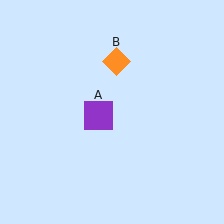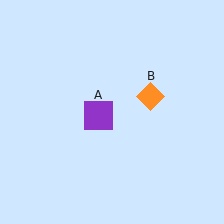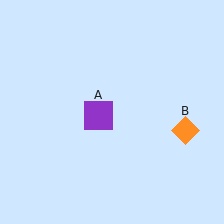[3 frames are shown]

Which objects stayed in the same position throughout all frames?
Purple square (object A) remained stationary.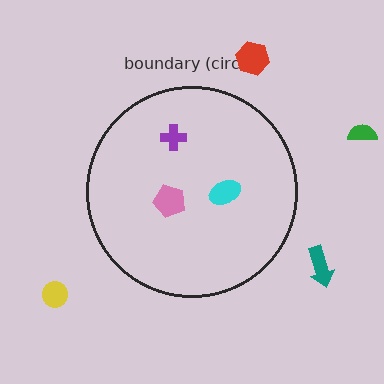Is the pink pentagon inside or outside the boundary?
Inside.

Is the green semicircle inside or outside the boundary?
Outside.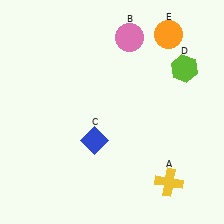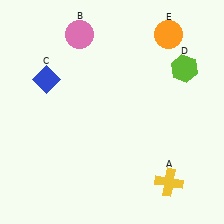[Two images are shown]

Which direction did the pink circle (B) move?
The pink circle (B) moved left.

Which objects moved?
The objects that moved are: the pink circle (B), the blue diamond (C).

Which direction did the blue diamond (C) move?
The blue diamond (C) moved up.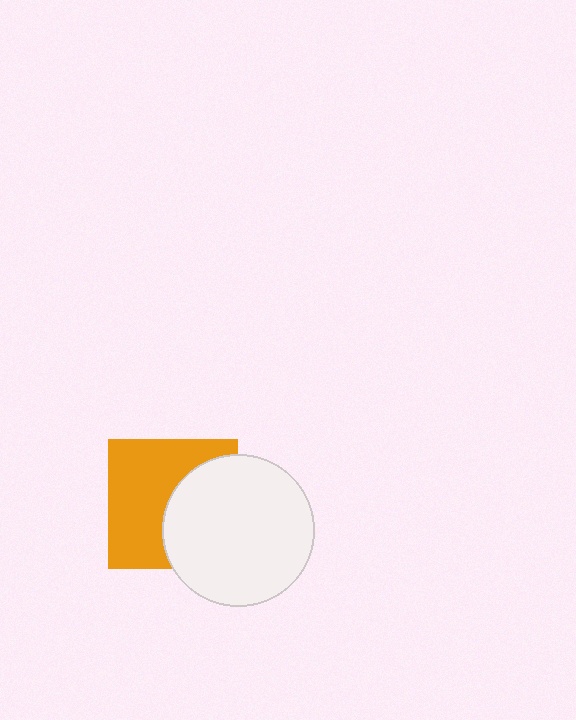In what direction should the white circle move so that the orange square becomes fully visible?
The white circle should move right. That is the shortest direction to clear the overlap and leave the orange square fully visible.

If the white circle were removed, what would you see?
You would see the complete orange square.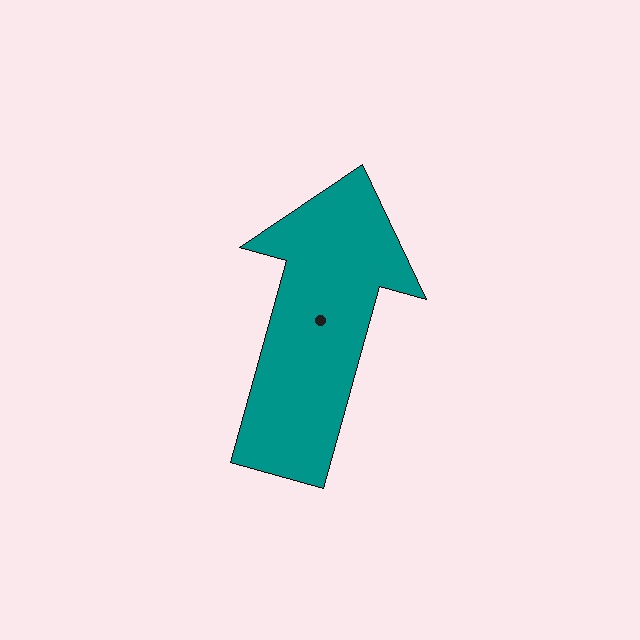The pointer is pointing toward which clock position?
Roughly 1 o'clock.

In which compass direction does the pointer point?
North.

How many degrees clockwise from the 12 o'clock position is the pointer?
Approximately 15 degrees.